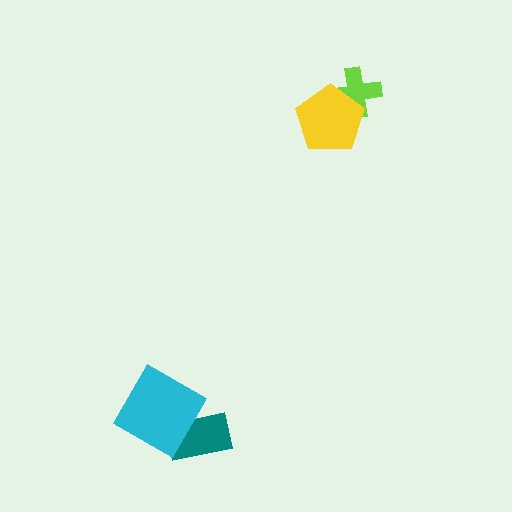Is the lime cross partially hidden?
Yes, it is partially covered by another shape.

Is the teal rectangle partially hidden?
Yes, it is partially covered by another shape.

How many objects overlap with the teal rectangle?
1 object overlaps with the teal rectangle.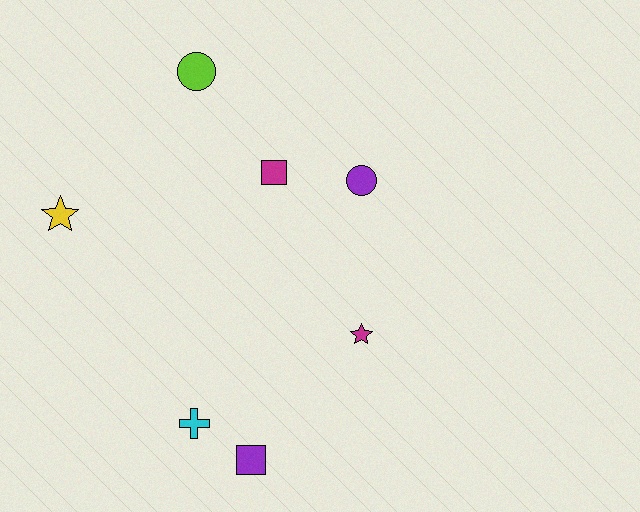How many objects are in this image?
There are 7 objects.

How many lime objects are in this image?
There is 1 lime object.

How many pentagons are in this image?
There are no pentagons.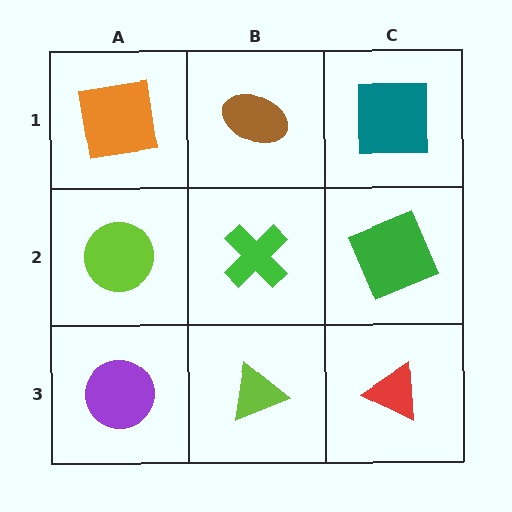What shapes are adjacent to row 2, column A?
An orange square (row 1, column A), a purple circle (row 3, column A), a green cross (row 2, column B).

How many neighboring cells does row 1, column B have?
3.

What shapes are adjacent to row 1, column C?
A green square (row 2, column C), a brown ellipse (row 1, column B).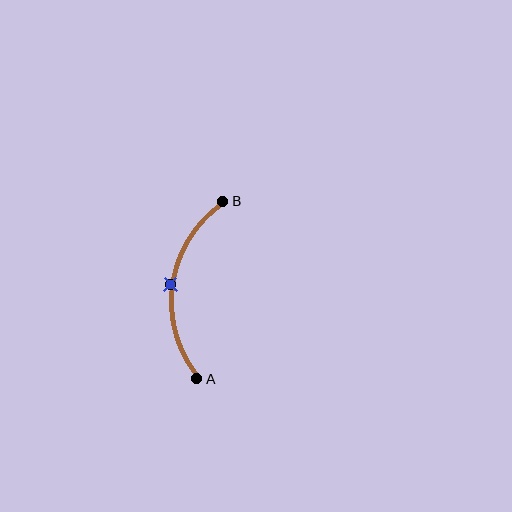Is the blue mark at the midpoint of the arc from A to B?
Yes. The blue mark lies on the arc at equal arc-length from both A and B — it is the arc midpoint.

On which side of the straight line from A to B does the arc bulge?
The arc bulges to the left of the straight line connecting A and B.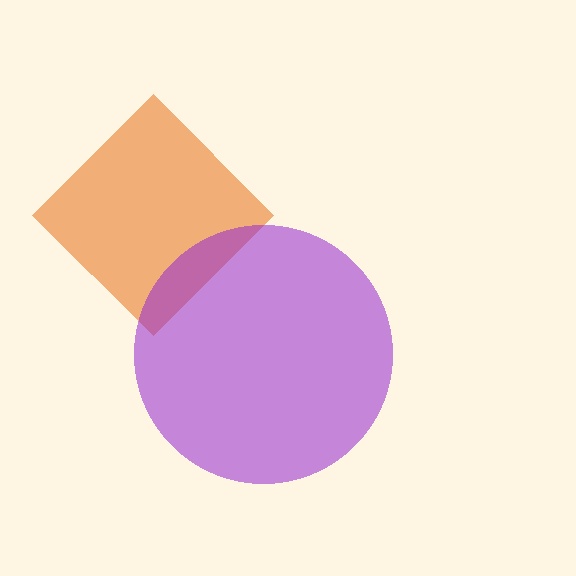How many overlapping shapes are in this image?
There are 2 overlapping shapes in the image.